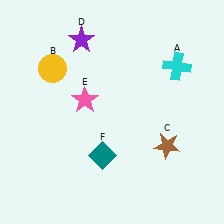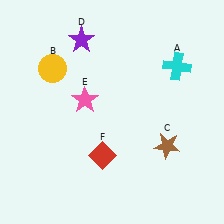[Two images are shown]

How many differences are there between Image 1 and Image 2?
There is 1 difference between the two images.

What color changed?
The diamond (F) changed from teal in Image 1 to red in Image 2.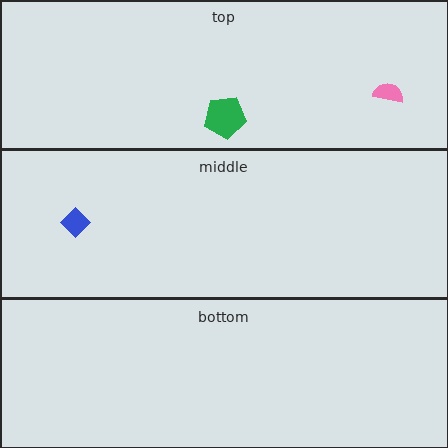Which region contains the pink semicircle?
The top region.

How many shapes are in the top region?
2.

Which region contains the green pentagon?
The top region.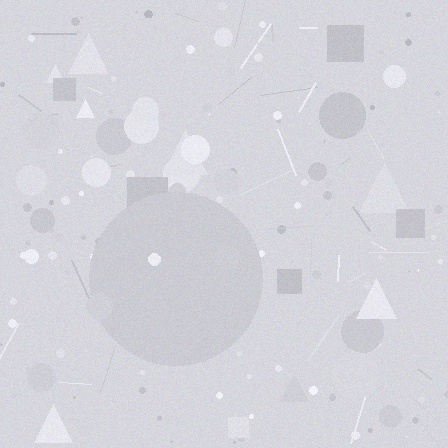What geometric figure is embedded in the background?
A circle is embedded in the background.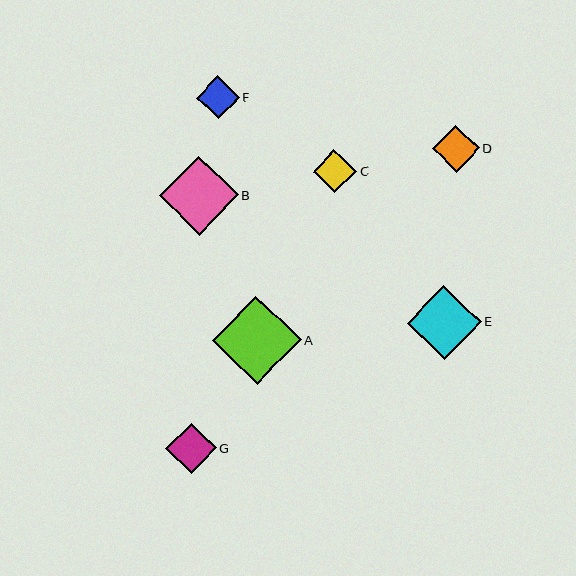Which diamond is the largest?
Diamond A is the largest with a size of approximately 89 pixels.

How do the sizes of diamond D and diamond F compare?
Diamond D and diamond F are approximately the same size.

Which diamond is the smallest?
Diamond F is the smallest with a size of approximately 43 pixels.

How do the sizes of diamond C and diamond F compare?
Diamond C and diamond F are approximately the same size.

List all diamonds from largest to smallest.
From largest to smallest: A, B, E, G, D, C, F.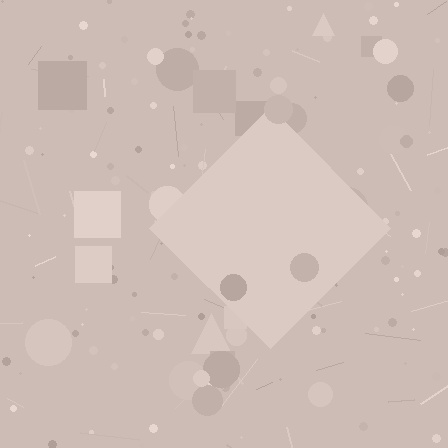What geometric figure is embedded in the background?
A diamond is embedded in the background.